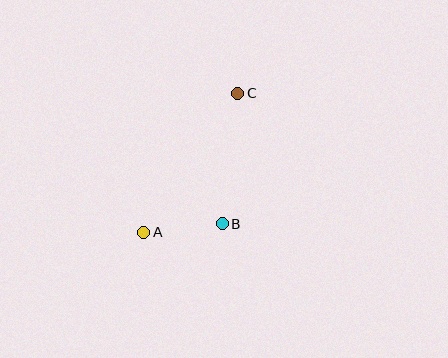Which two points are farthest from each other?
Points A and C are farthest from each other.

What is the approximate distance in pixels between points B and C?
The distance between B and C is approximately 132 pixels.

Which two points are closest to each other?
Points A and B are closest to each other.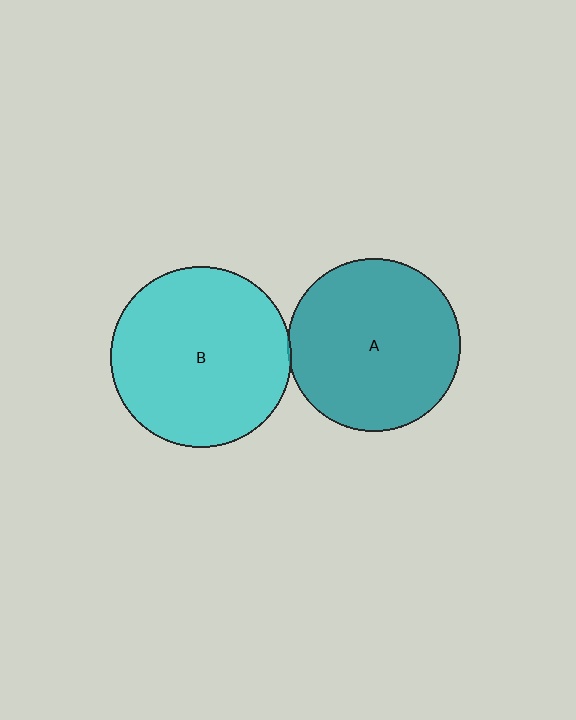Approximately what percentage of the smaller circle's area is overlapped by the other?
Approximately 5%.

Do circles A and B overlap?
Yes.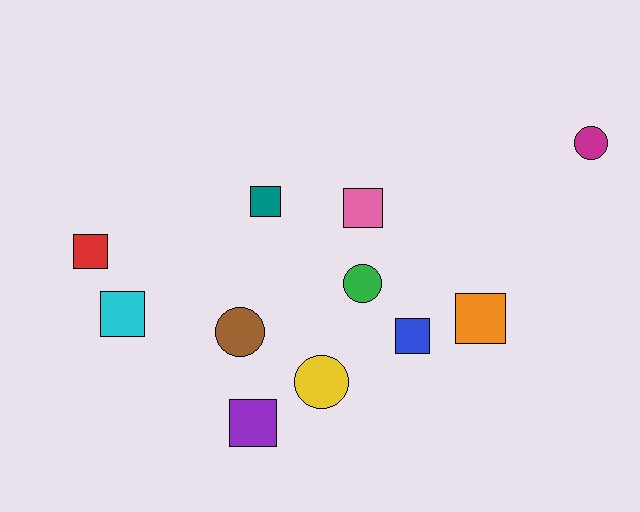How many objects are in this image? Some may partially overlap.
There are 11 objects.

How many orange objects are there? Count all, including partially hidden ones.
There is 1 orange object.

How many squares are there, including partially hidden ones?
There are 7 squares.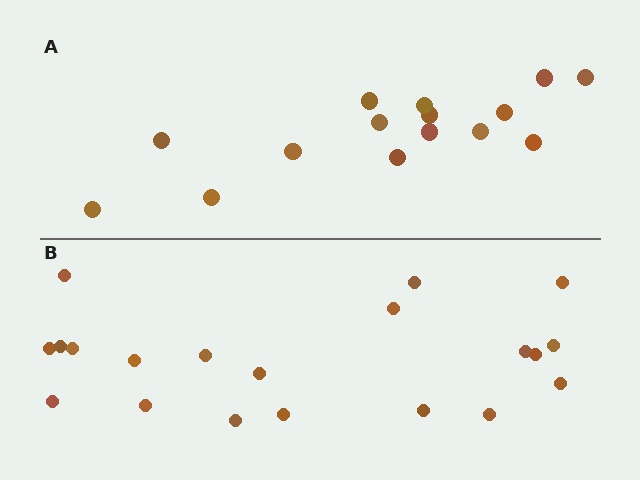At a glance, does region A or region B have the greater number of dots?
Region B (the bottom region) has more dots.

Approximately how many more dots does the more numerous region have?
Region B has about 5 more dots than region A.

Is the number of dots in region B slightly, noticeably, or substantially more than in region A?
Region B has noticeably more, but not dramatically so. The ratio is roughly 1.3 to 1.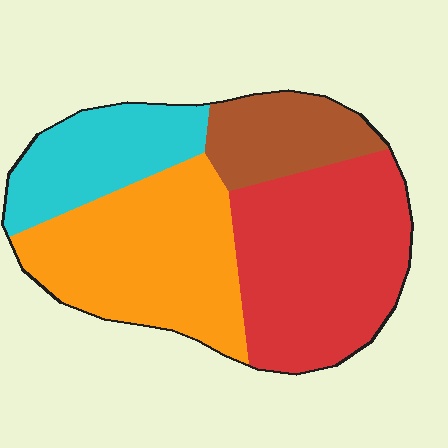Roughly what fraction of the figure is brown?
Brown takes up about one eighth (1/8) of the figure.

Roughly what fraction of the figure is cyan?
Cyan covers about 20% of the figure.